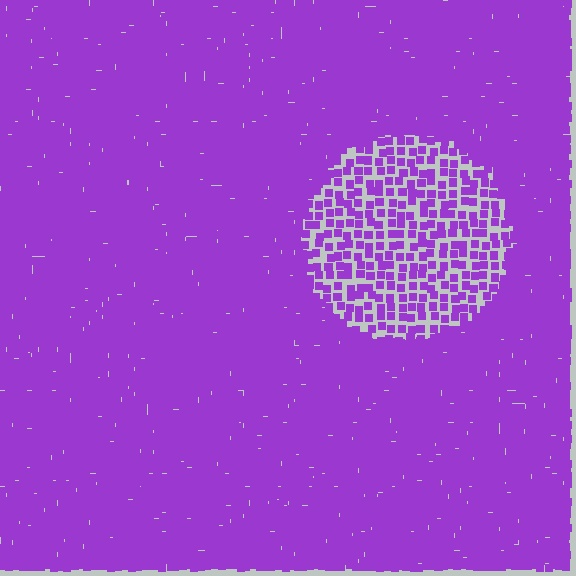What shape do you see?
I see a circle.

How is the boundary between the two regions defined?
The boundary is defined by a change in element density (approximately 2.7x ratio). All elements are the same color, size, and shape.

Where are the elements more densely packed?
The elements are more densely packed outside the circle boundary.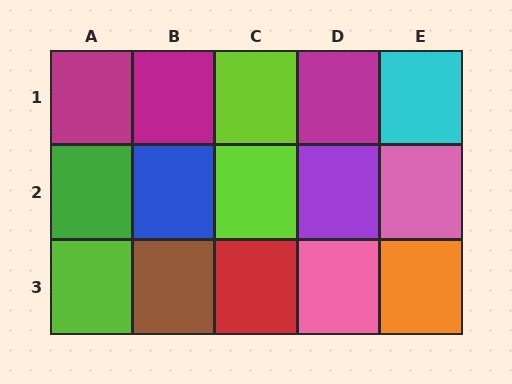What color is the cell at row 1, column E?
Cyan.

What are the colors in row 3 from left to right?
Lime, brown, red, pink, orange.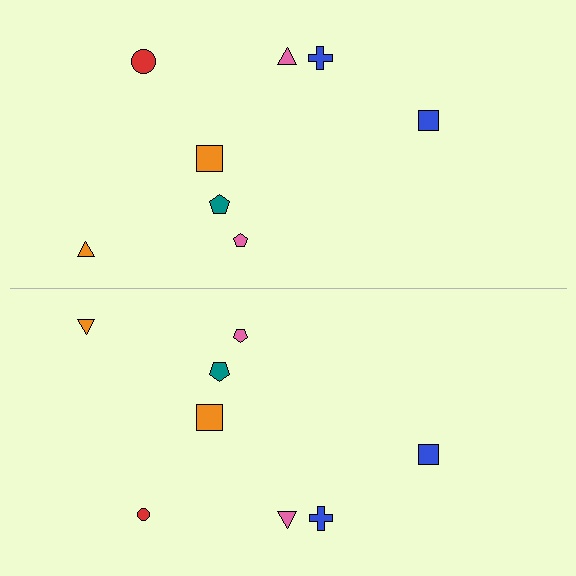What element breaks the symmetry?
The red circle on the bottom side has a different size than its mirror counterpart.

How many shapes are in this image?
There are 16 shapes in this image.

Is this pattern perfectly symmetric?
No, the pattern is not perfectly symmetric. The red circle on the bottom side has a different size than its mirror counterpart.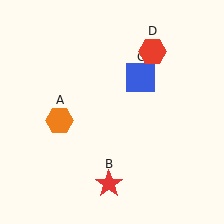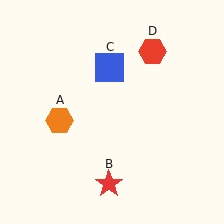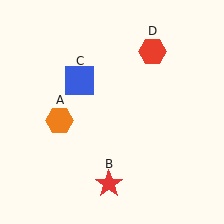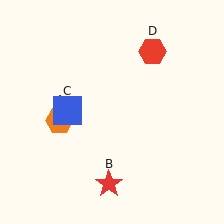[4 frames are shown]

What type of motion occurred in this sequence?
The blue square (object C) rotated counterclockwise around the center of the scene.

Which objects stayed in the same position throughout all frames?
Orange hexagon (object A) and red star (object B) and red hexagon (object D) remained stationary.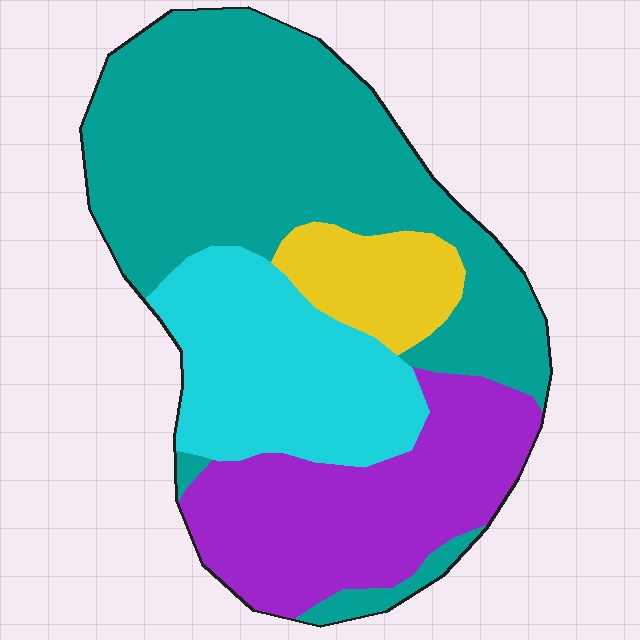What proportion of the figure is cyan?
Cyan takes up between a sixth and a third of the figure.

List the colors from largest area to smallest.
From largest to smallest: teal, purple, cyan, yellow.